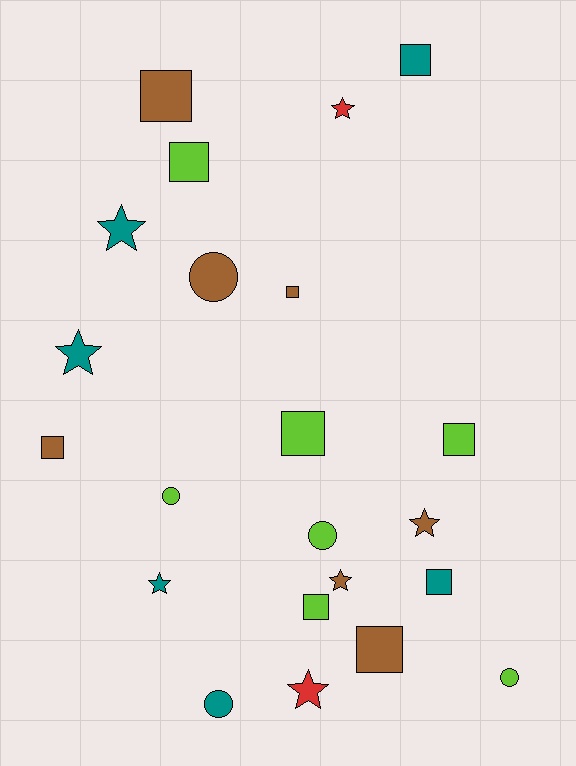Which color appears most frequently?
Lime, with 7 objects.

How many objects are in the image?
There are 22 objects.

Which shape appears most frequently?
Square, with 10 objects.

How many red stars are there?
There are 2 red stars.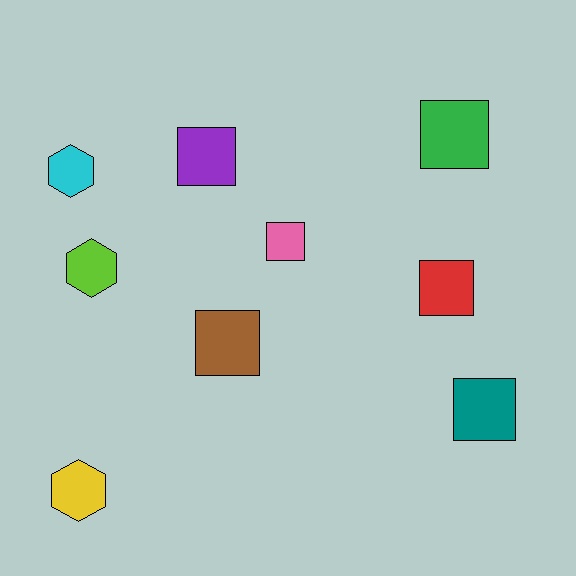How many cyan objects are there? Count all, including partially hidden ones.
There is 1 cyan object.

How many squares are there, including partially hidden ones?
There are 6 squares.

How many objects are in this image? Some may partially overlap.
There are 9 objects.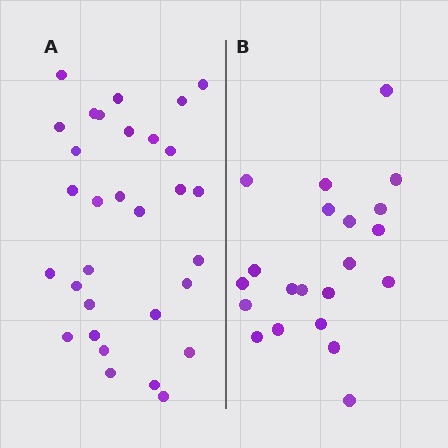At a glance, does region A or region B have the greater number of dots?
Region A (the left region) has more dots.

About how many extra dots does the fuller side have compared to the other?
Region A has roughly 10 or so more dots than region B.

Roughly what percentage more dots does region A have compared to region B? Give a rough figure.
About 50% more.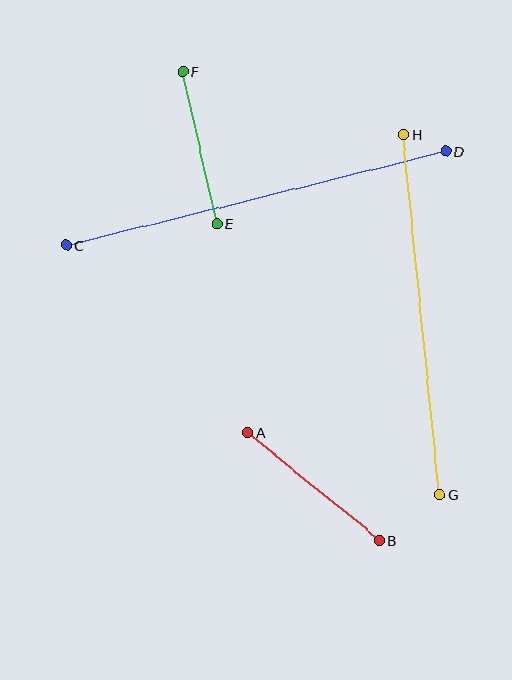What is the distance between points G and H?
The distance is approximately 362 pixels.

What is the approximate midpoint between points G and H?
The midpoint is at approximately (422, 315) pixels.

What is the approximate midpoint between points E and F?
The midpoint is at approximately (200, 148) pixels.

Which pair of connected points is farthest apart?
Points C and D are farthest apart.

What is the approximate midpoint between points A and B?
The midpoint is at approximately (314, 487) pixels.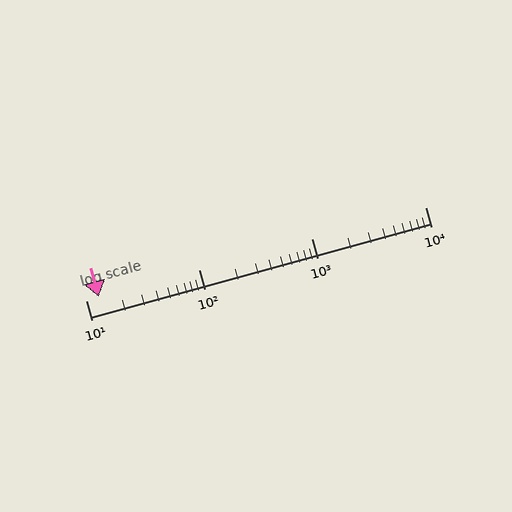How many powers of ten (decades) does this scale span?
The scale spans 3 decades, from 10 to 10000.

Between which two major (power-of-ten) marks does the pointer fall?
The pointer is between 10 and 100.